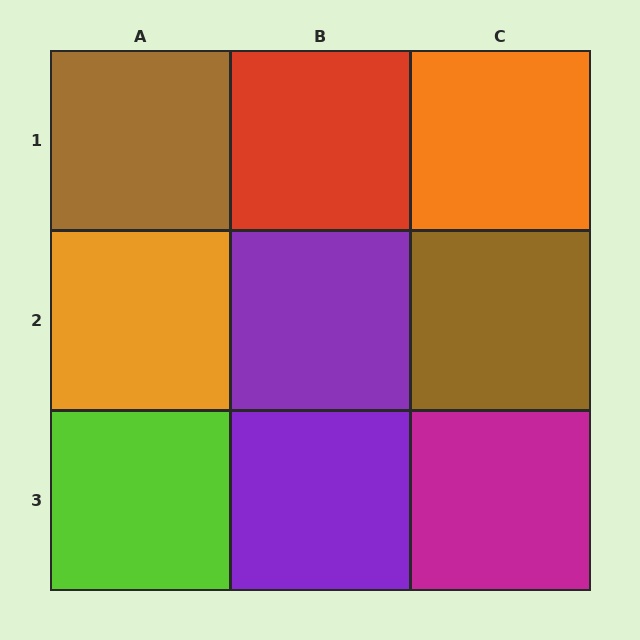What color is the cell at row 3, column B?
Purple.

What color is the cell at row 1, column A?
Brown.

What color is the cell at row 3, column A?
Lime.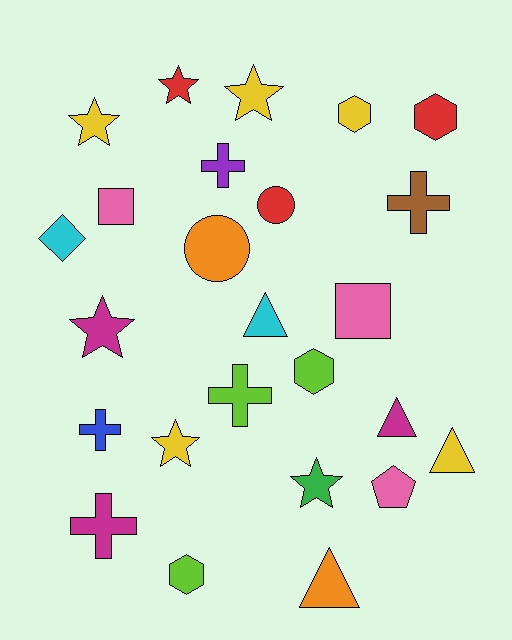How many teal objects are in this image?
There are no teal objects.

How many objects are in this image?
There are 25 objects.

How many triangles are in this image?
There are 4 triangles.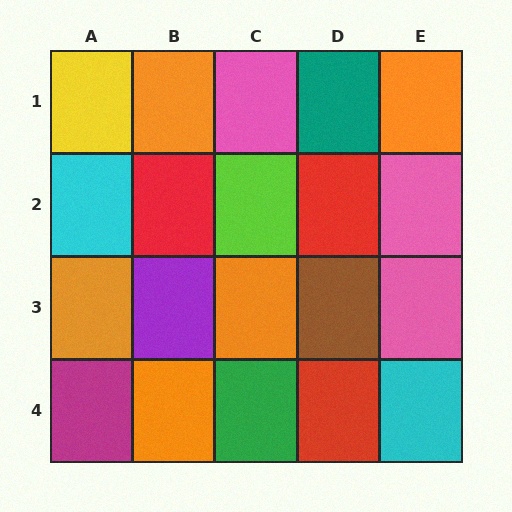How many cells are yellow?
1 cell is yellow.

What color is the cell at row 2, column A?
Cyan.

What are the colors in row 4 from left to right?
Magenta, orange, green, red, cyan.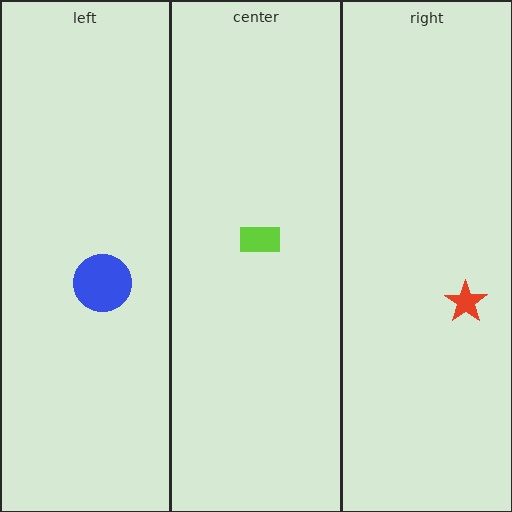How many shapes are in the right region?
1.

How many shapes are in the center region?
1.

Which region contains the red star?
The right region.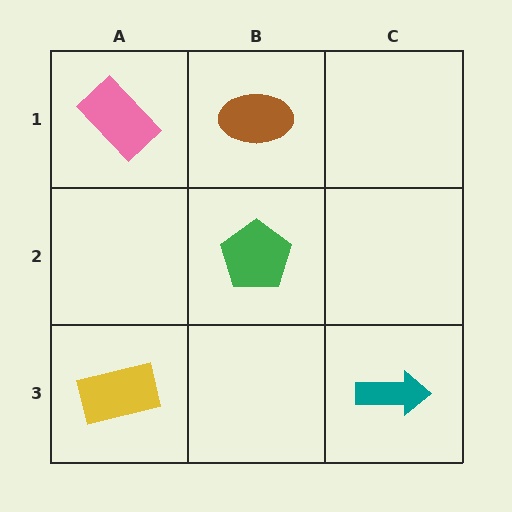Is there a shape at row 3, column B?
No, that cell is empty.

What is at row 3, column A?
A yellow rectangle.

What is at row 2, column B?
A green pentagon.